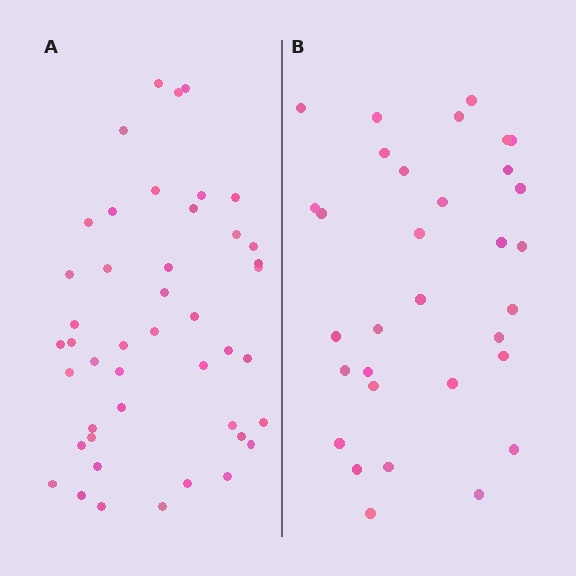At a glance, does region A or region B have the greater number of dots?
Region A (the left region) has more dots.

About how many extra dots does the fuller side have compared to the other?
Region A has approximately 15 more dots than region B.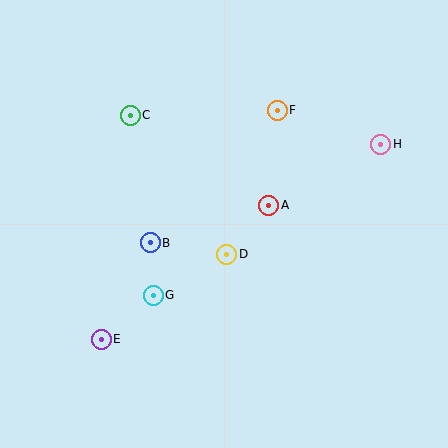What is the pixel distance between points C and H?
The distance between C and H is 252 pixels.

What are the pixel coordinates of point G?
Point G is at (153, 295).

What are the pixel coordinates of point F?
Point F is at (277, 110).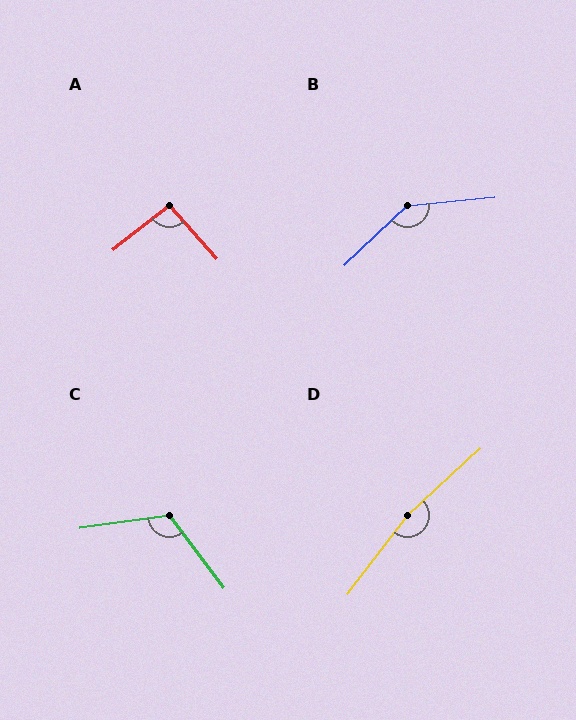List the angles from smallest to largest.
A (93°), C (119°), B (142°), D (170°).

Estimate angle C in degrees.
Approximately 119 degrees.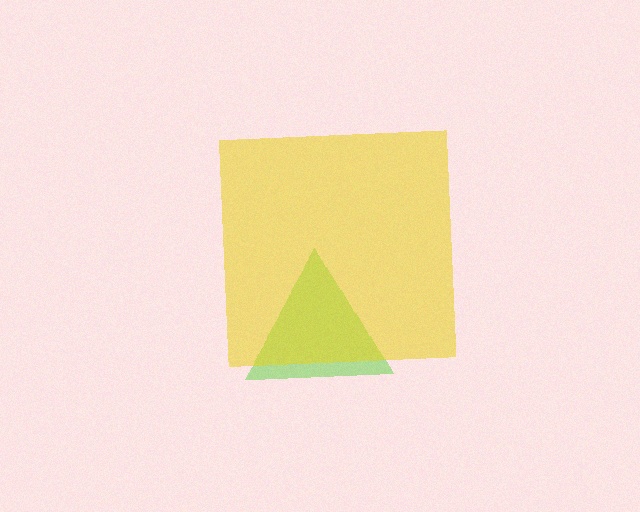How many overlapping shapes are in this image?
There are 2 overlapping shapes in the image.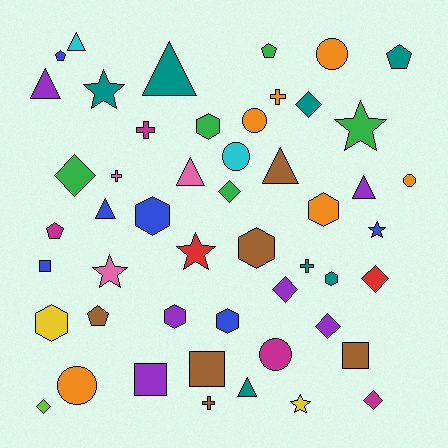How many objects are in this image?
There are 50 objects.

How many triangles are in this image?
There are 8 triangles.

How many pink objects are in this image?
There are 3 pink objects.